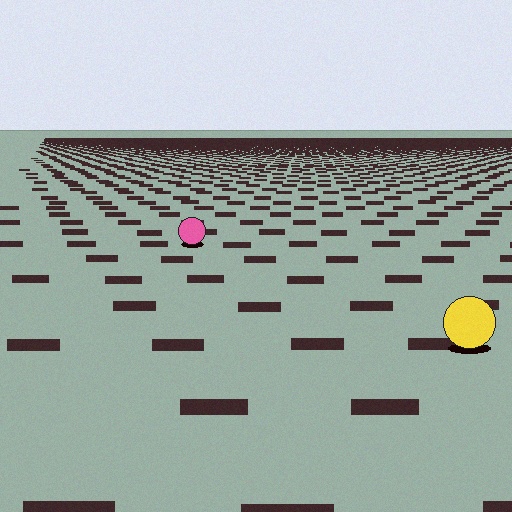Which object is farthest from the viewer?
The pink circle is farthest from the viewer. It appears smaller and the ground texture around it is denser.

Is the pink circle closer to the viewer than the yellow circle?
No. The yellow circle is closer — you can tell from the texture gradient: the ground texture is coarser near it.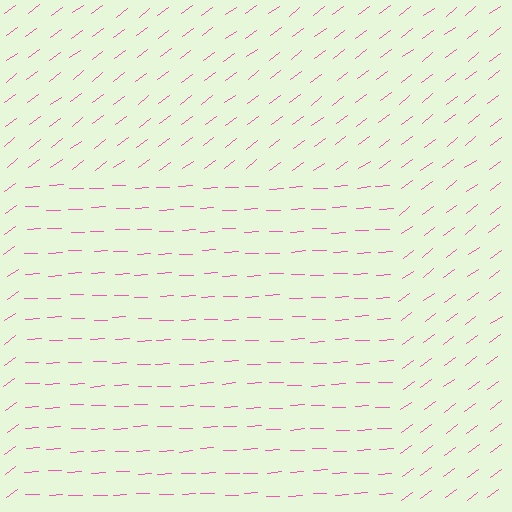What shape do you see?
I see a rectangle.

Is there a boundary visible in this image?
Yes, there is a texture boundary formed by a change in line orientation.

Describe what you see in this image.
The image is filled with small pink line segments. A rectangle region in the image has lines oriented differently from the surrounding lines, creating a visible texture boundary.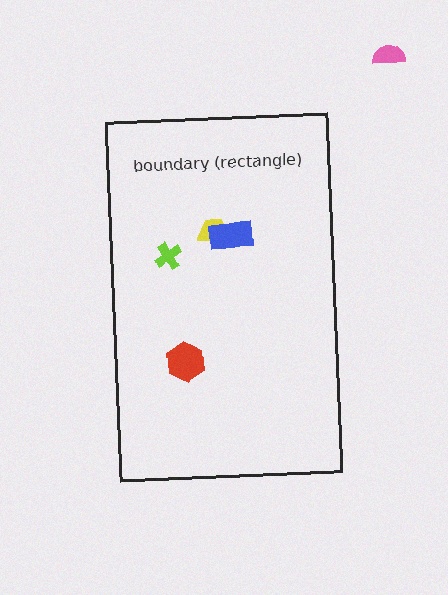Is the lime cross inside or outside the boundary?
Inside.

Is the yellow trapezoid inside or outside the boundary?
Inside.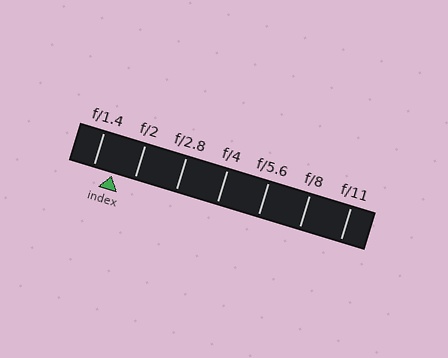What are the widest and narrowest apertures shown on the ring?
The widest aperture shown is f/1.4 and the narrowest is f/11.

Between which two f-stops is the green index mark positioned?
The index mark is between f/1.4 and f/2.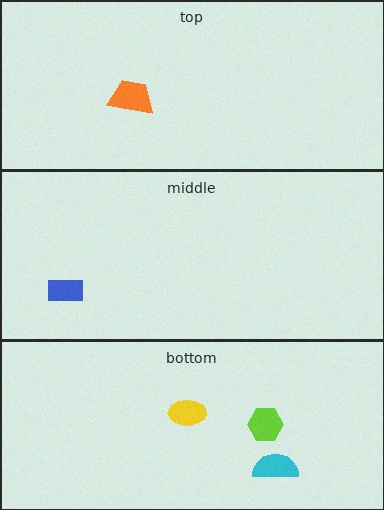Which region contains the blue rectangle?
The middle region.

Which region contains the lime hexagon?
The bottom region.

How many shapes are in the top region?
1.